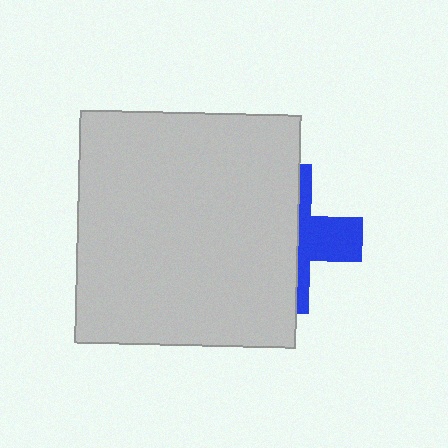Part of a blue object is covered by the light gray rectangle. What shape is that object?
It is a cross.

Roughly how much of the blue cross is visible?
A small part of it is visible (roughly 36%).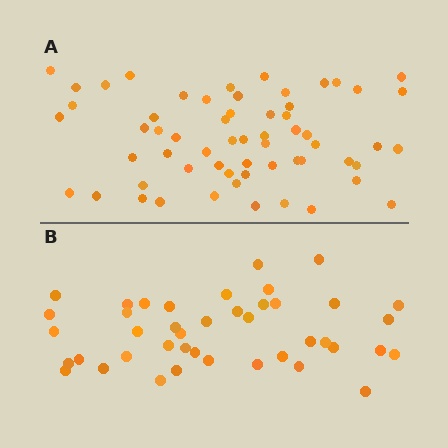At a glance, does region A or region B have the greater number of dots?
Region A (the top region) has more dots.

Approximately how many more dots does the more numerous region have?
Region A has approximately 20 more dots than region B.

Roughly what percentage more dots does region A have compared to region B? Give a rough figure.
About 45% more.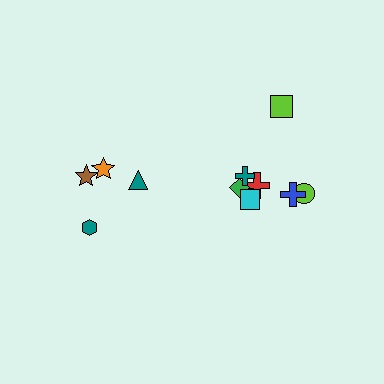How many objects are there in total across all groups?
There are 11 objects.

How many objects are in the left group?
There are 4 objects.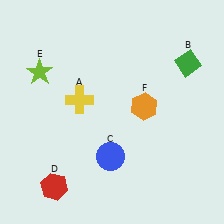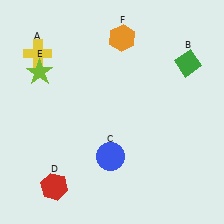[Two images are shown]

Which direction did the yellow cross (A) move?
The yellow cross (A) moved up.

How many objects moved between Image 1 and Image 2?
2 objects moved between the two images.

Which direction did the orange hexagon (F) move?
The orange hexagon (F) moved up.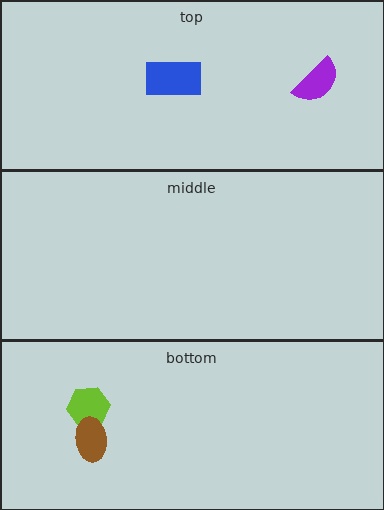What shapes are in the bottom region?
The lime hexagon, the brown ellipse.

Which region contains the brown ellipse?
The bottom region.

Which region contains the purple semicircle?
The top region.